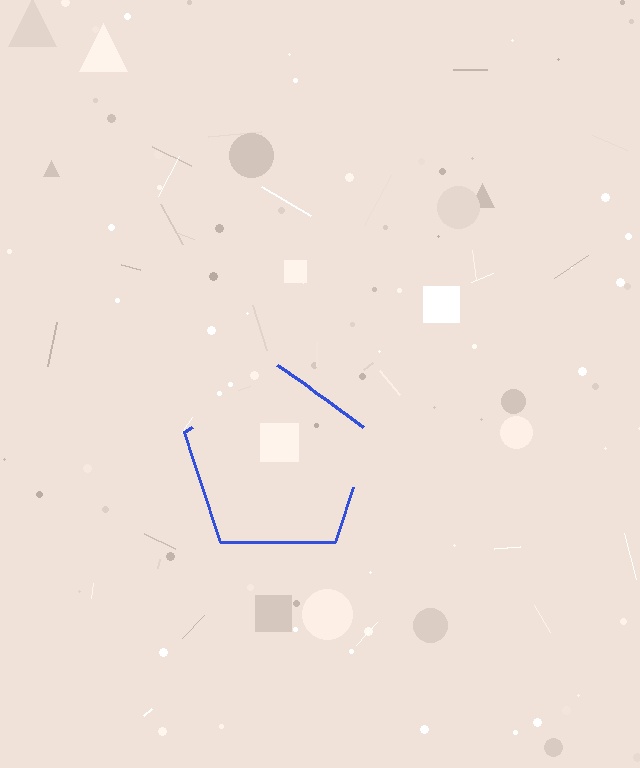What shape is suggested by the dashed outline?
The dashed outline suggests a pentagon.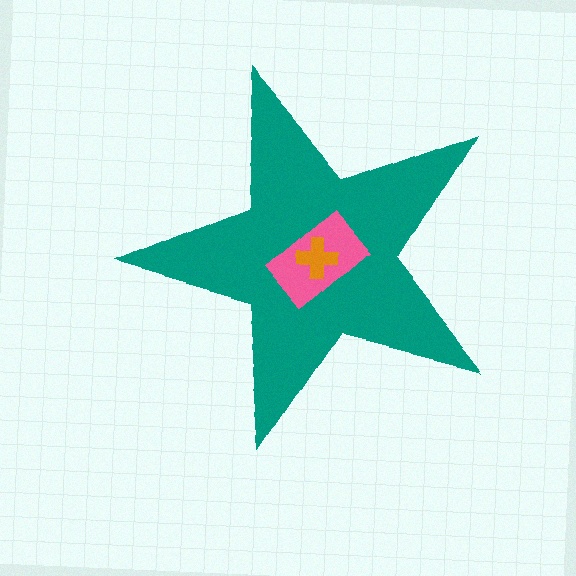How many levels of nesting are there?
3.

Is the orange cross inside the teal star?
Yes.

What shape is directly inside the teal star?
The pink rectangle.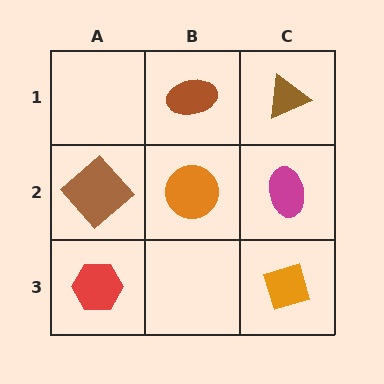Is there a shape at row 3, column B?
No, that cell is empty.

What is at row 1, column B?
A brown ellipse.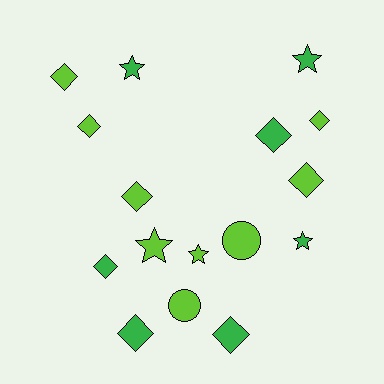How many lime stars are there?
There are 2 lime stars.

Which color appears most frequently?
Lime, with 9 objects.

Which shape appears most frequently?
Diamond, with 9 objects.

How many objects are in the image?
There are 16 objects.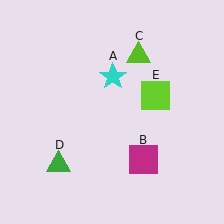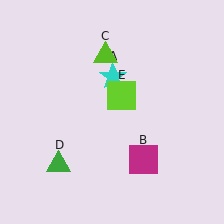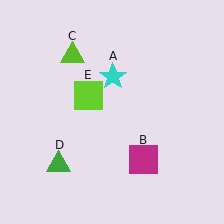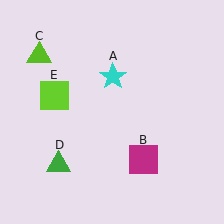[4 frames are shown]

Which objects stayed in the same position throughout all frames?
Cyan star (object A) and magenta square (object B) and green triangle (object D) remained stationary.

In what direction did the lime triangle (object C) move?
The lime triangle (object C) moved left.